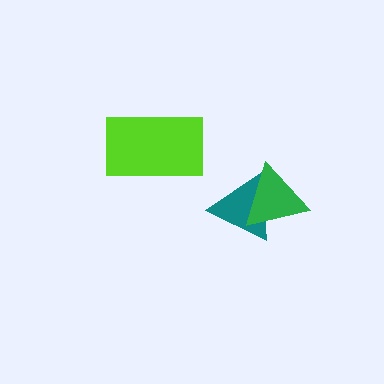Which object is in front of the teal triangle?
The green triangle is in front of the teal triangle.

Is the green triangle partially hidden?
No, no other shape covers it.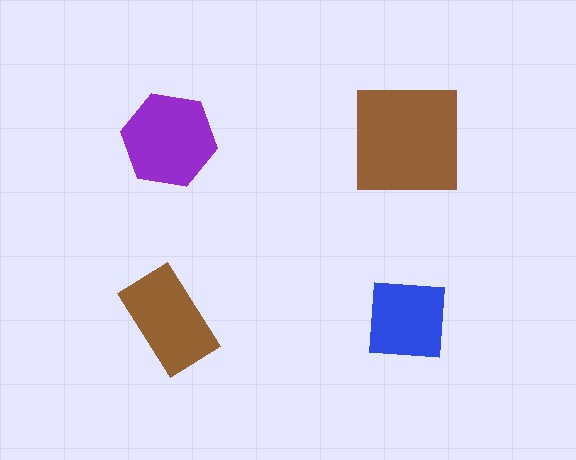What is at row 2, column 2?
A blue square.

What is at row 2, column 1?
A brown rectangle.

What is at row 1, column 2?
A brown square.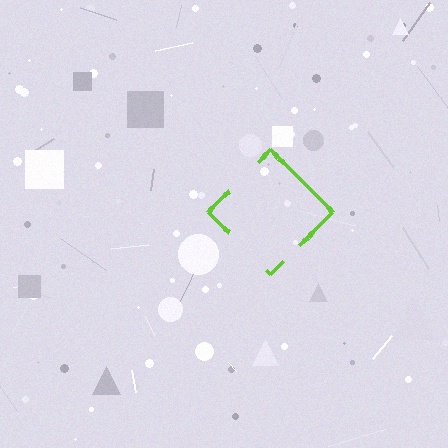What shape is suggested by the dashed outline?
The dashed outline suggests a diamond.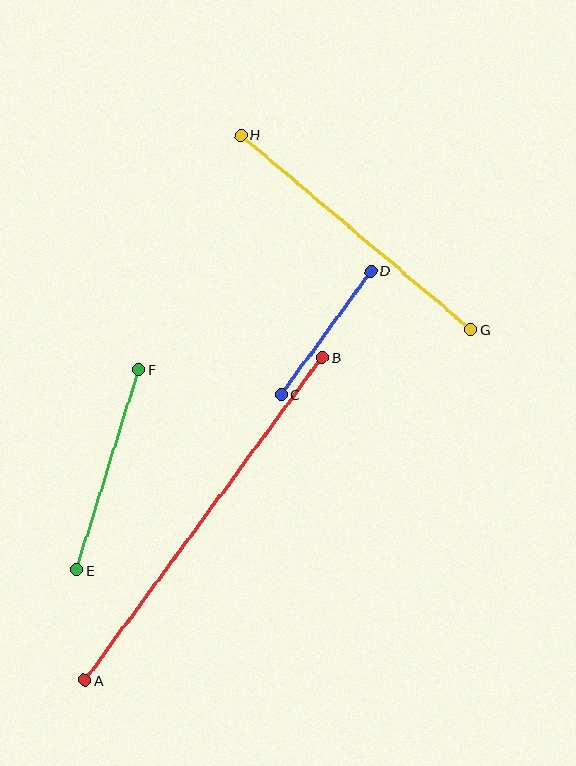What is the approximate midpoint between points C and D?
The midpoint is at approximately (326, 333) pixels.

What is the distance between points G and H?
The distance is approximately 302 pixels.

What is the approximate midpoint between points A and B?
The midpoint is at approximately (204, 519) pixels.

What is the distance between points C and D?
The distance is approximately 153 pixels.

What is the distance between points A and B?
The distance is approximately 401 pixels.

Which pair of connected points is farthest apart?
Points A and B are farthest apart.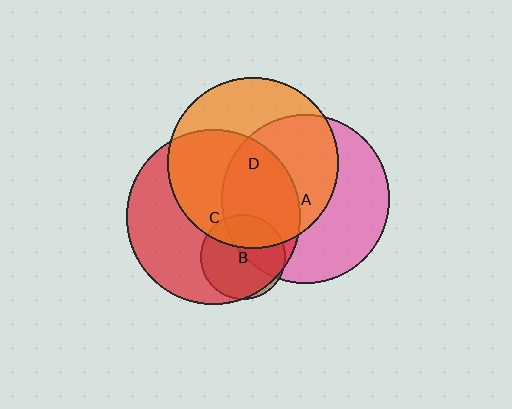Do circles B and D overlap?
Yes.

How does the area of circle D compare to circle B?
Approximately 4.1 times.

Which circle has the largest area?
Circle C (red).